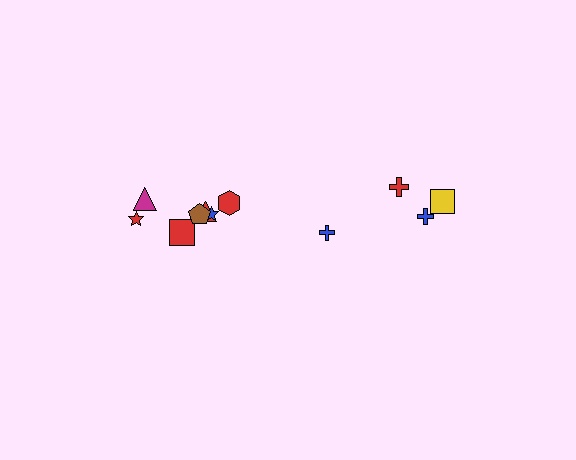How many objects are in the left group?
There are 7 objects.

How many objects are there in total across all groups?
There are 11 objects.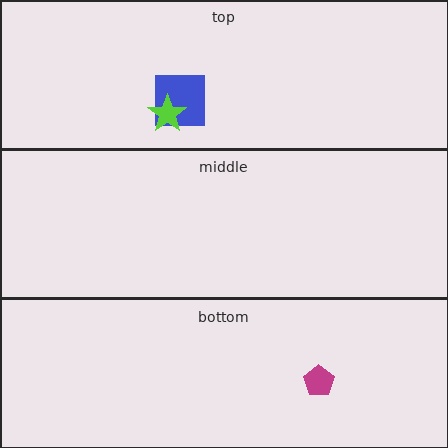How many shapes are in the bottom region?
1.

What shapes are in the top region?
The blue square, the lime star.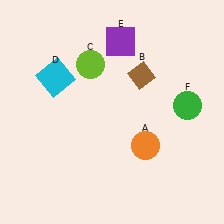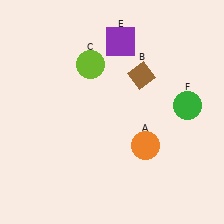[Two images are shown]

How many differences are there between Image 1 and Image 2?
There is 1 difference between the two images.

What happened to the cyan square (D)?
The cyan square (D) was removed in Image 2. It was in the top-left area of Image 1.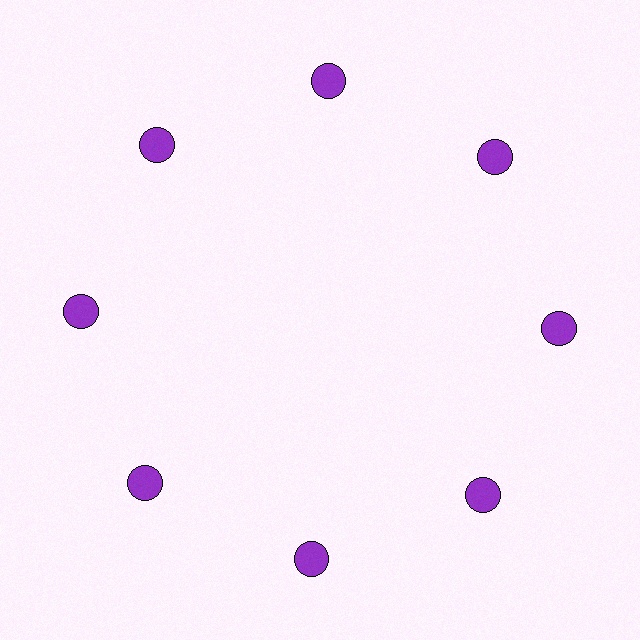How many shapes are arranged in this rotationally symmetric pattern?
There are 8 shapes, arranged in 8 groups of 1.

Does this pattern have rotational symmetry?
Yes, this pattern has 8-fold rotational symmetry. It looks the same after rotating 45 degrees around the center.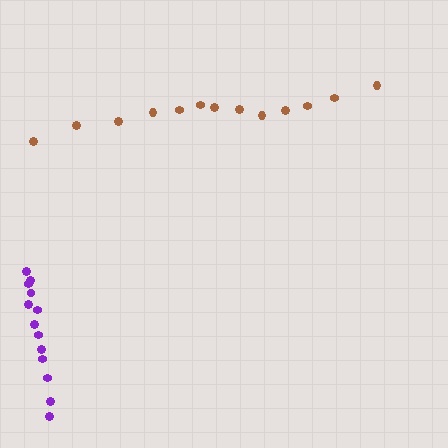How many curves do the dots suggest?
There are 2 distinct paths.